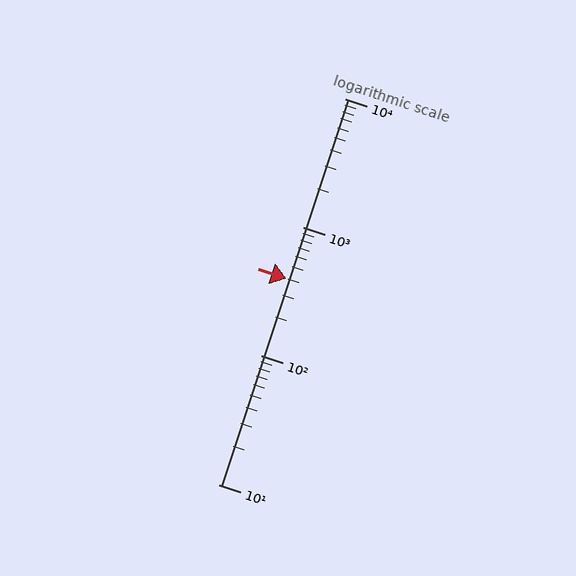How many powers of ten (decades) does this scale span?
The scale spans 3 decades, from 10 to 10000.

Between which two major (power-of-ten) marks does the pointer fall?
The pointer is between 100 and 1000.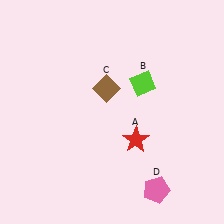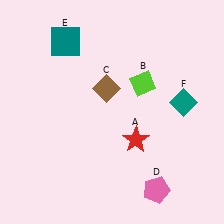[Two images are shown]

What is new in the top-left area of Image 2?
A teal square (E) was added in the top-left area of Image 2.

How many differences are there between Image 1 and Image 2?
There are 2 differences between the two images.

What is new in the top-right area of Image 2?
A teal diamond (F) was added in the top-right area of Image 2.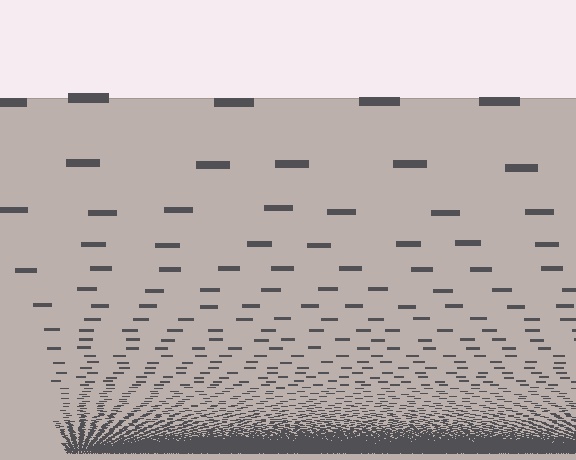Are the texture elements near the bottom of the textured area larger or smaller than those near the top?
Smaller. The gradient is inverted — elements near the bottom are smaller and denser.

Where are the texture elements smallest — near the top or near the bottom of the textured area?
Near the bottom.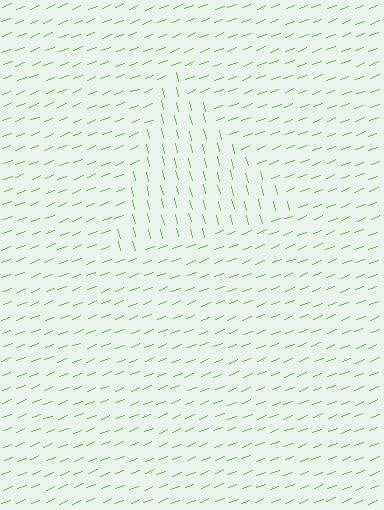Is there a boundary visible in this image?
Yes, there is a texture boundary formed by a change in line orientation.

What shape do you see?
I see a triangle.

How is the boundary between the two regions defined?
The boundary is defined purely by a change in line orientation (approximately 83 degrees difference). All lines are the same color and thickness.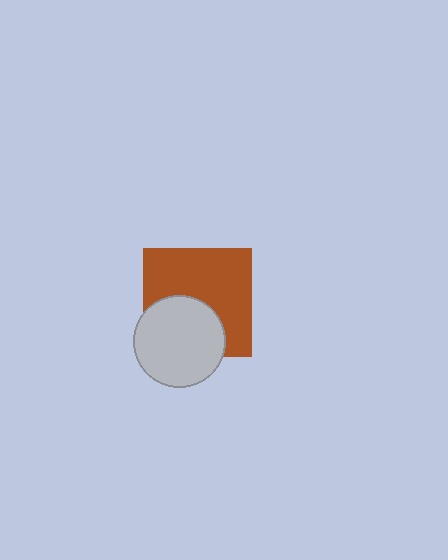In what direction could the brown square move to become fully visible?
The brown square could move up. That would shift it out from behind the light gray circle entirely.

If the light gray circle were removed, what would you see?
You would see the complete brown square.